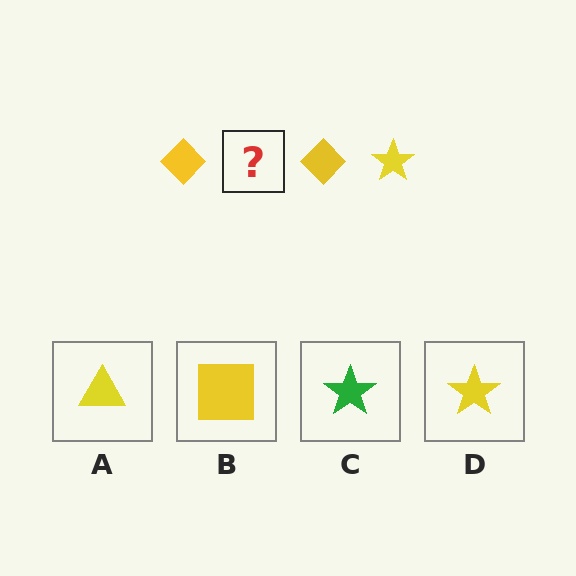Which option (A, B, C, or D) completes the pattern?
D.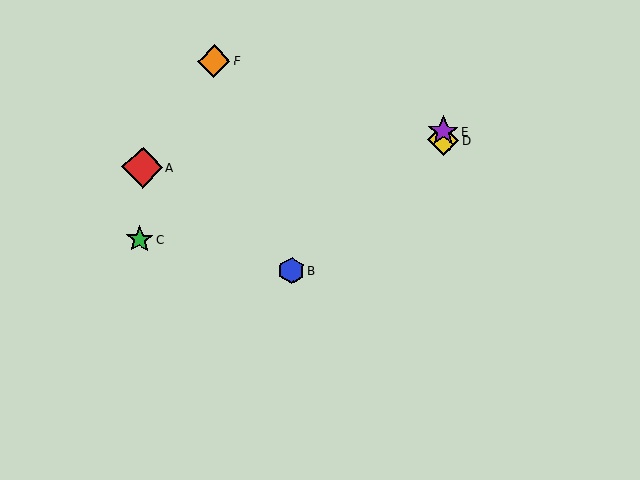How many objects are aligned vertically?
2 objects (D, E) are aligned vertically.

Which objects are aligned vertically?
Objects D, E are aligned vertically.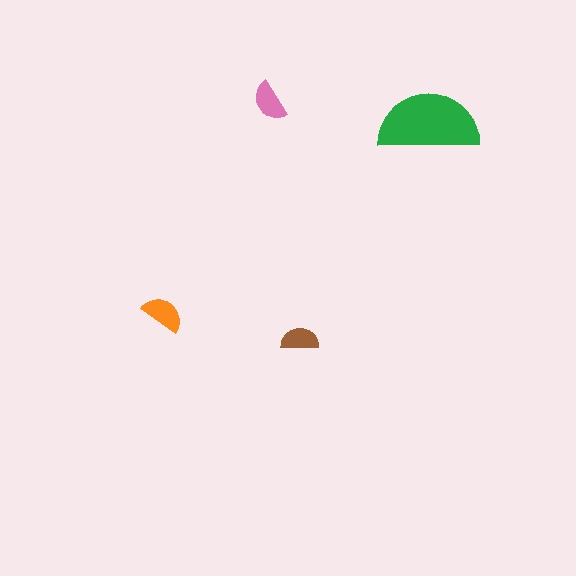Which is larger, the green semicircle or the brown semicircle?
The green one.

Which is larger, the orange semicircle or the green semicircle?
The green one.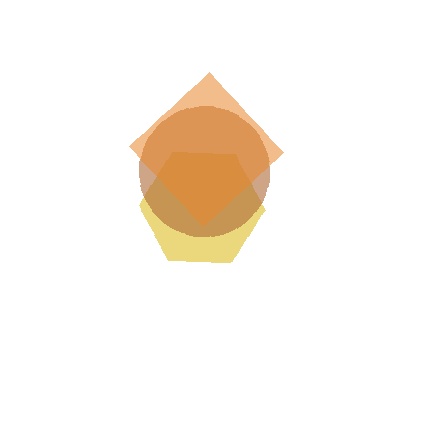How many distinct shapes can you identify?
There are 3 distinct shapes: a yellow hexagon, a brown circle, an orange diamond.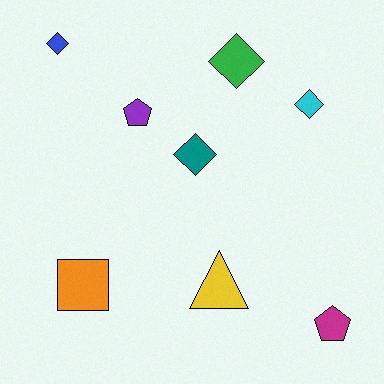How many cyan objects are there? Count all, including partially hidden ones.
There is 1 cyan object.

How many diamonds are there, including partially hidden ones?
There are 4 diamonds.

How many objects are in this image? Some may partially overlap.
There are 8 objects.